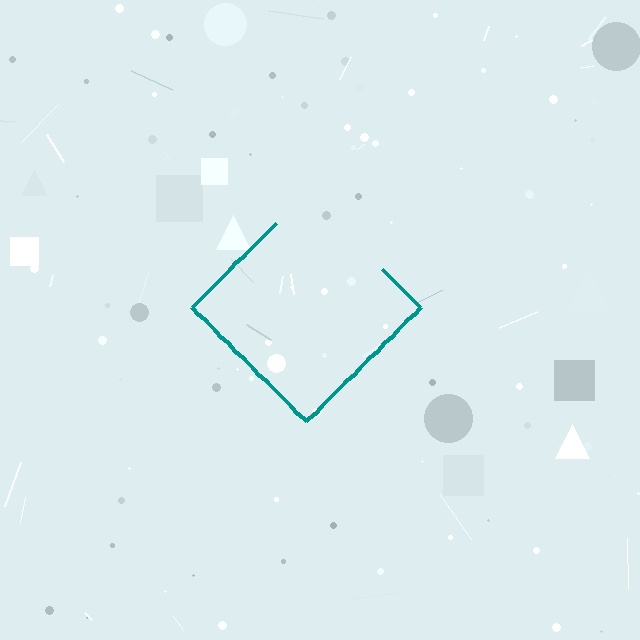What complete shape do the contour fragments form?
The contour fragments form a diamond.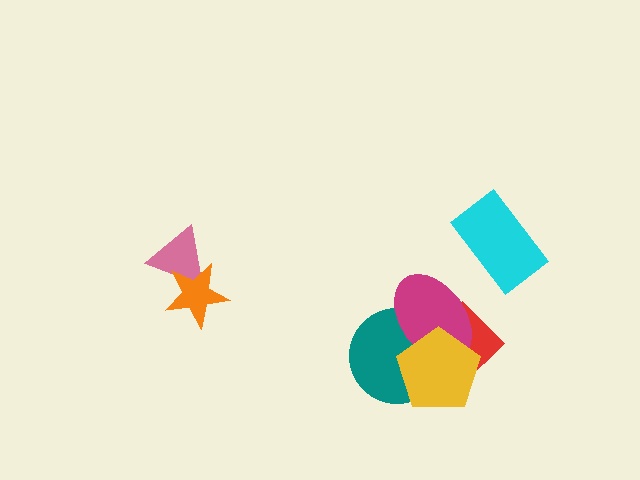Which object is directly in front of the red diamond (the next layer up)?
The teal circle is directly in front of the red diamond.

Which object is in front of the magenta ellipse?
The yellow pentagon is in front of the magenta ellipse.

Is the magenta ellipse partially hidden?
Yes, it is partially covered by another shape.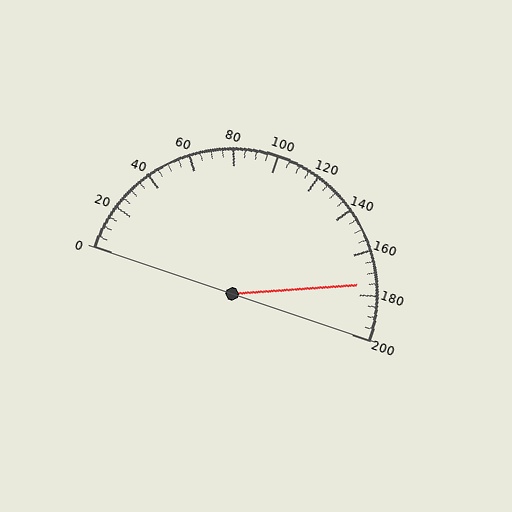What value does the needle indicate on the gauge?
The needle indicates approximately 175.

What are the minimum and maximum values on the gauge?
The gauge ranges from 0 to 200.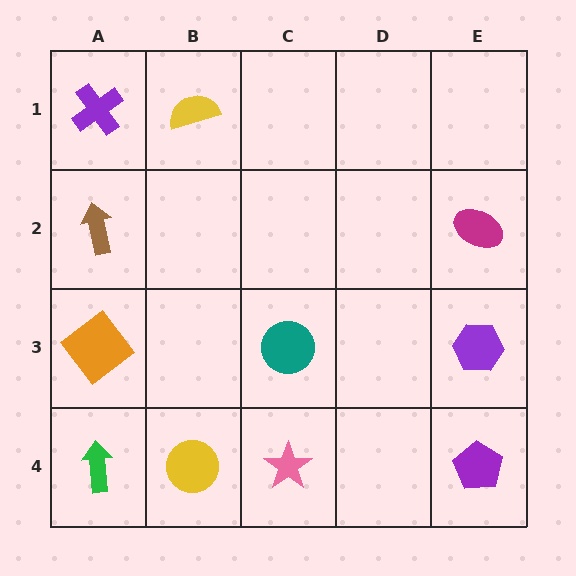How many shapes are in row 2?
2 shapes.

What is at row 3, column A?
An orange diamond.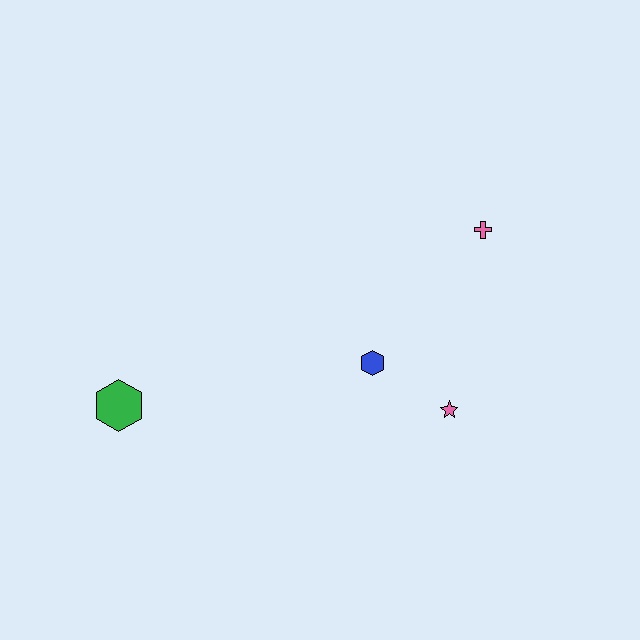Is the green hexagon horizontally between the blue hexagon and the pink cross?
No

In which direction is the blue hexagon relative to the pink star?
The blue hexagon is to the left of the pink star.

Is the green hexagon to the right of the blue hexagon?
No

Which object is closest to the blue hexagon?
The pink star is closest to the blue hexagon.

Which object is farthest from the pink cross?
The green hexagon is farthest from the pink cross.